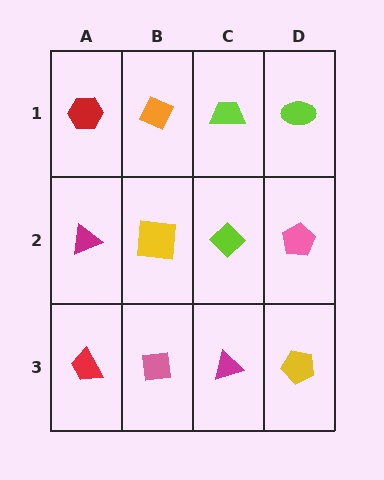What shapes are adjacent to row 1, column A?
A magenta triangle (row 2, column A), an orange diamond (row 1, column B).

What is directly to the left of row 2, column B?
A magenta triangle.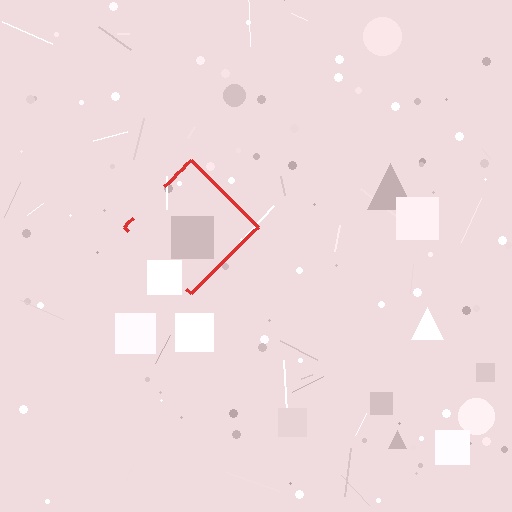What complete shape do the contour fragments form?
The contour fragments form a diamond.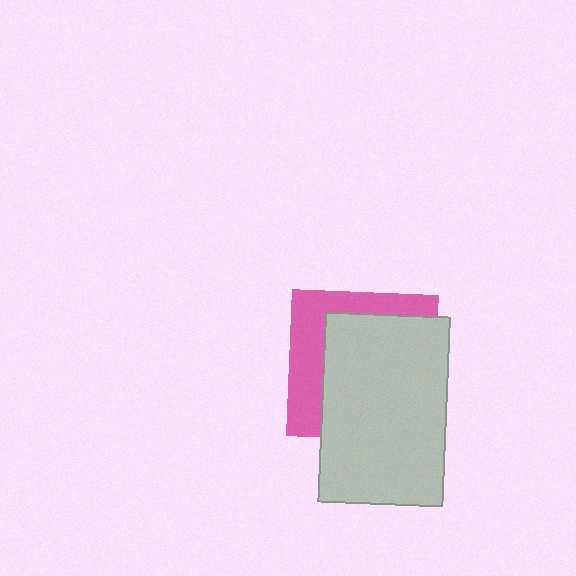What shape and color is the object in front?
The object in front is a light gray rectangle.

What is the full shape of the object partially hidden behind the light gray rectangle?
The partially hidden object is a pink square.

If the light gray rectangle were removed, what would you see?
You would see the complete pink square.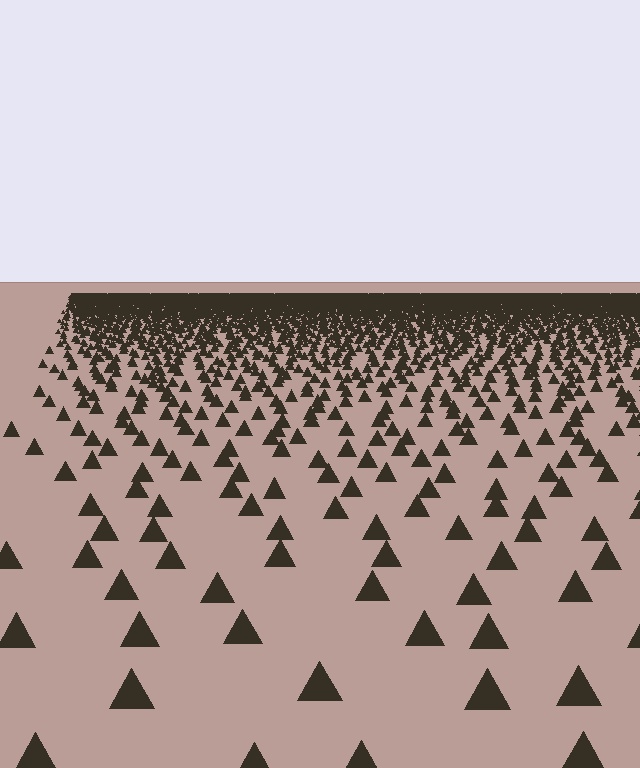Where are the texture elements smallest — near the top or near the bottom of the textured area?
Near the top.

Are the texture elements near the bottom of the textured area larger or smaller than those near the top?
Larger. Near the bottom, elements are closer to the viewer and appear at a bigger on-screen size.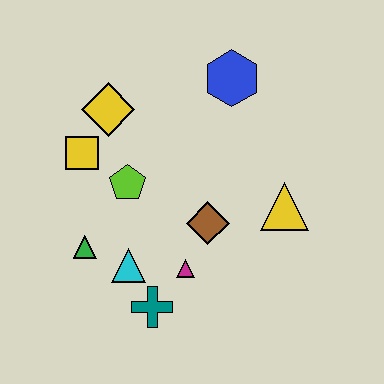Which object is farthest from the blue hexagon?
The teal cross is farthest from the blue hexagon.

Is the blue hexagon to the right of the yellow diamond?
Yes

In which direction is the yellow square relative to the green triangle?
The yellow square is above the green triangle.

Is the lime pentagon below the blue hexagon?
Yes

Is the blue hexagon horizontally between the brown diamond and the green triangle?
No